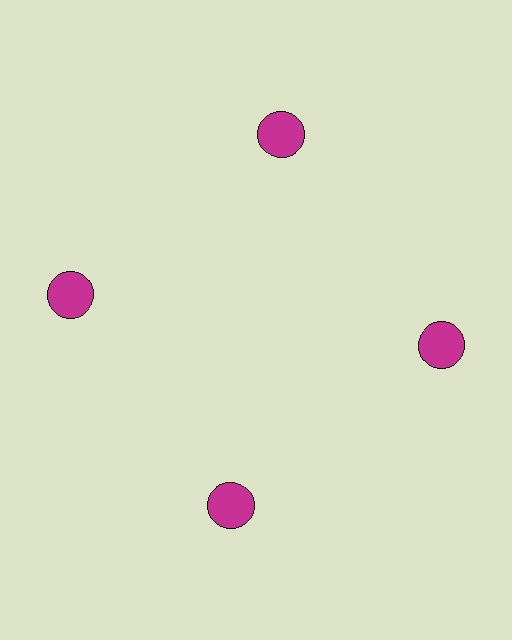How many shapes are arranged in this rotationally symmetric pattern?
There are 4 shapes, arranged in 4 groups of 1.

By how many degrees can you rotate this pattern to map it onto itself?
The pattern maps onto itself every 90 degrees of rotation.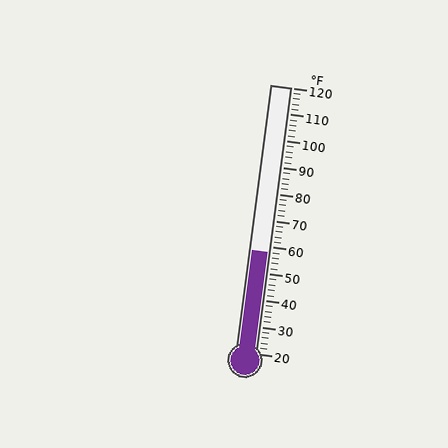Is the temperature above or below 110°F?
The temperature is below 110°F.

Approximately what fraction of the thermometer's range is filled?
The thermometer is filled to approximately 40% of its range.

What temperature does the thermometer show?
The thermometer shows approximately 58°F.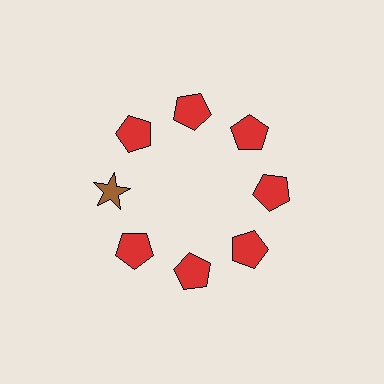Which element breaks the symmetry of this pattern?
The brown star at roughly the 9 o'clock position breaks the symmetry. All other shapes are red pentagons.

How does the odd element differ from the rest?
It differs in both color (brown instead of red) and shape (star instead of pentagon).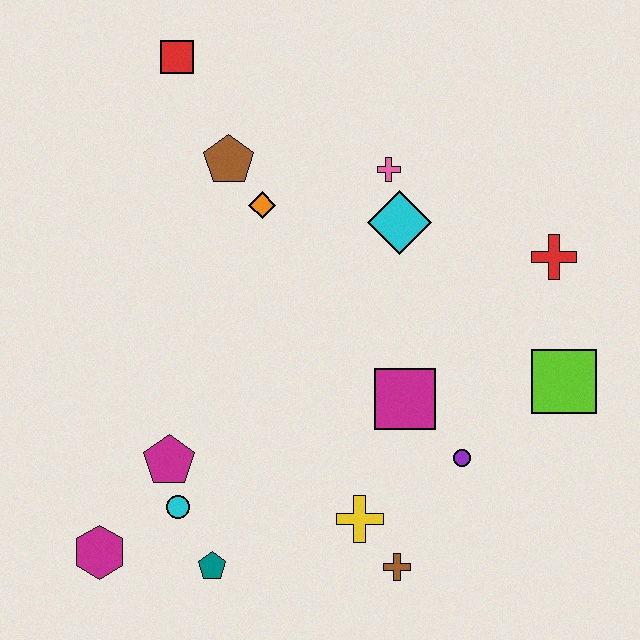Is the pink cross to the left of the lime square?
Yes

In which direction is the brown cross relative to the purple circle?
The brown cross is below the purple circle.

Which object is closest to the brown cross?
The yellow cross is closest to the brown cross.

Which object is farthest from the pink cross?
The magenta hexagon is farthest from the pink cross.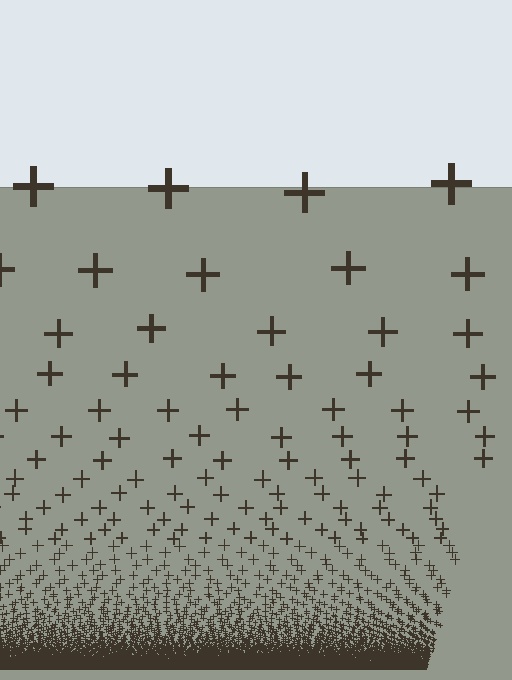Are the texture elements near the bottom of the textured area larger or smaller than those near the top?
Smaller. The gradient is inverted — elements near the bottom are smaller and denser.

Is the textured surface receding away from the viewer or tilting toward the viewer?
The surface appears to tilt toward the viewer. Texture elements get larger and sparser toward the top.